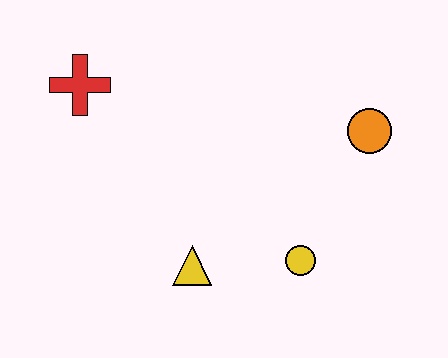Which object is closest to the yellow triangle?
The yellow circle is closest to the yellow triangle.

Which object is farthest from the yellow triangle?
The orange circle is farthest from the yellow triangle.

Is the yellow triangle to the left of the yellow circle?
Yes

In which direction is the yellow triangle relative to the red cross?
The yellow triangle is below the red cross.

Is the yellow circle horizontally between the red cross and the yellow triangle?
No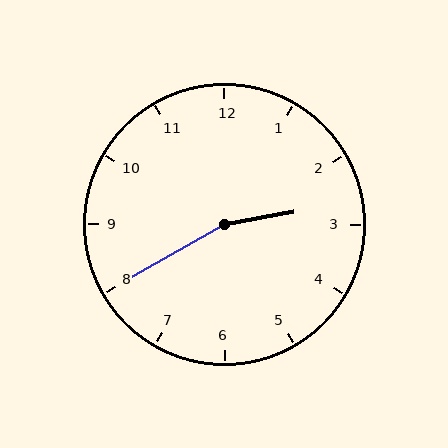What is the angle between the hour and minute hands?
Approximately 160 degrees.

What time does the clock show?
2:40.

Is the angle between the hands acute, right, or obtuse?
It is obtuse.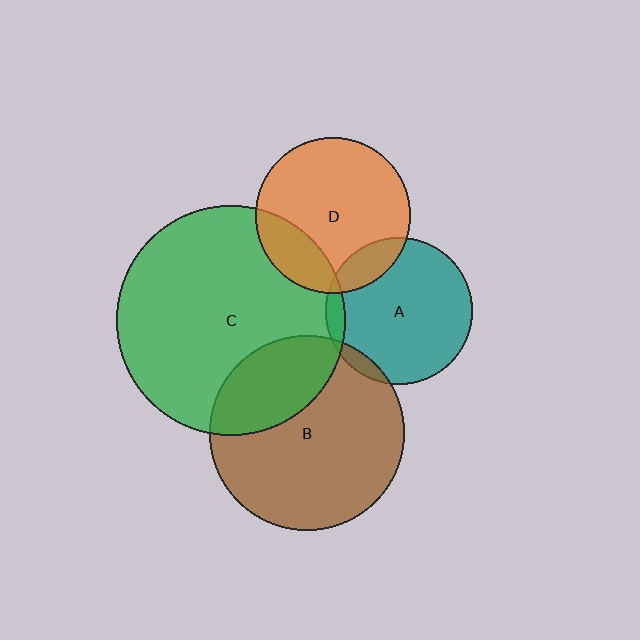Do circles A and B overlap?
Yes.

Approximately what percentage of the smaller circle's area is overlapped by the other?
Approximately 5%.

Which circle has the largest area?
Circle C (green).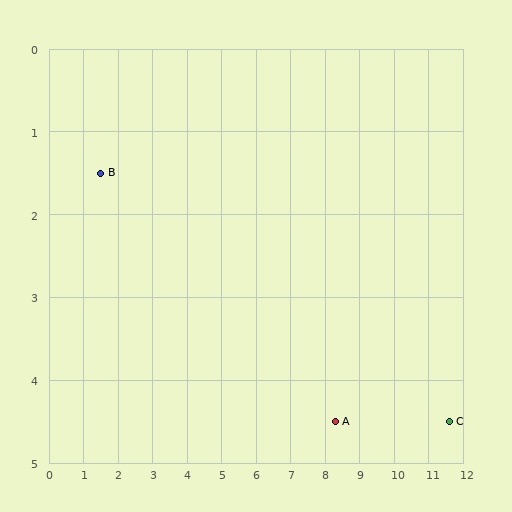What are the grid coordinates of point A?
Point A is at approximately (8.3, 4.5).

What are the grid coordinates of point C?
Point C is at approximately (11.6, 4.5).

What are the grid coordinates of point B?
Point B is at approximately (1.5, 1.5).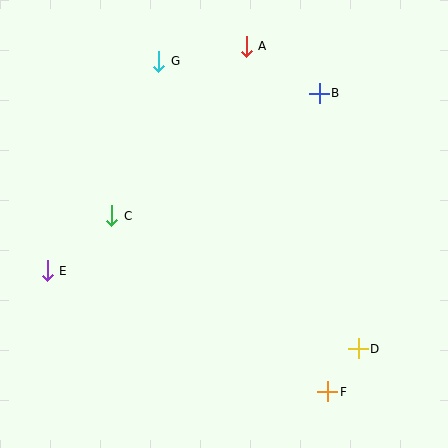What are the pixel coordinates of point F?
Point F is at (328, 392).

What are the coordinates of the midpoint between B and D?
The midpoint between B and D is at (339, 221).